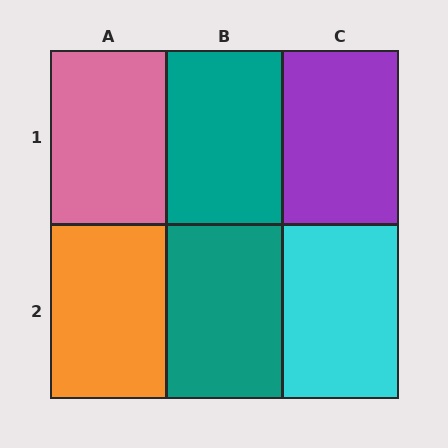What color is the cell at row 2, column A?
Orange.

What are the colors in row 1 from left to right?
Pink, teal, purple.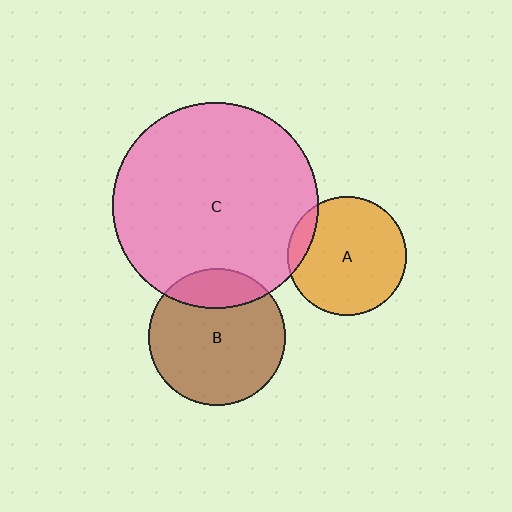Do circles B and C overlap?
Yes.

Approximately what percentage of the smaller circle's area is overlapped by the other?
Approximately 20%.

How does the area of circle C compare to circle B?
Approximately 2.3 times.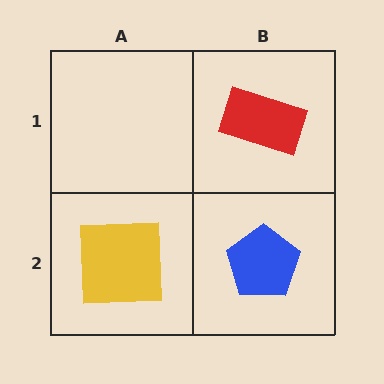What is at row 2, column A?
A yellow square.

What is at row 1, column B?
A red rectangle.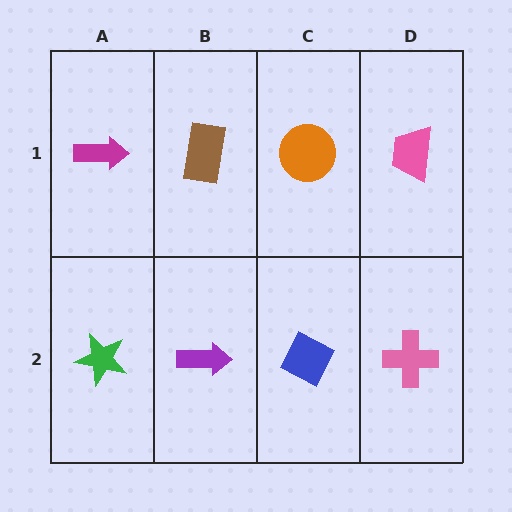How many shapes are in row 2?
4 shapes.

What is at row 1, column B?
A brown rectangle.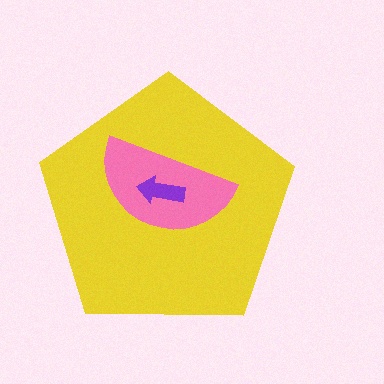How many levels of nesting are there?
3.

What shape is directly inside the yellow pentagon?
The pink semicircle.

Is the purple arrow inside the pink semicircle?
Yes.